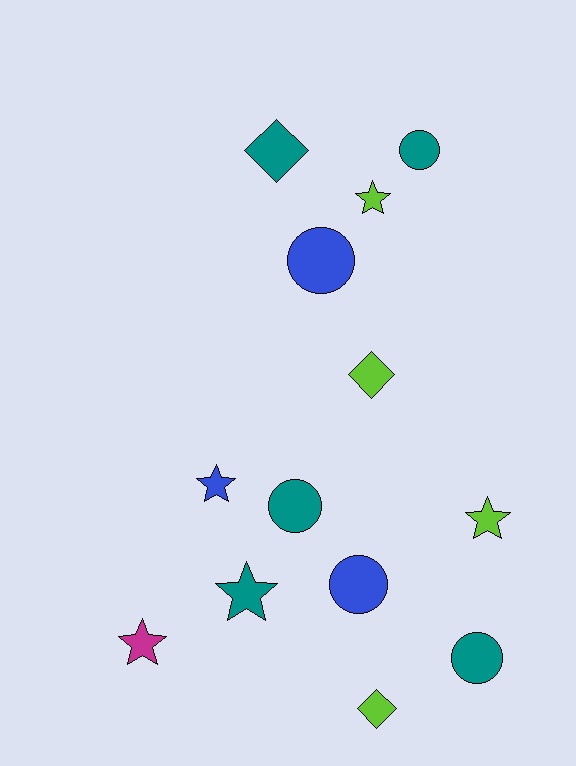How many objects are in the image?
There are 13 objects.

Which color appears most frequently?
Teal, with 5 objects.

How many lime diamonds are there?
There are 2 lime diamonds.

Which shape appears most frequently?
Star, with 5 objects.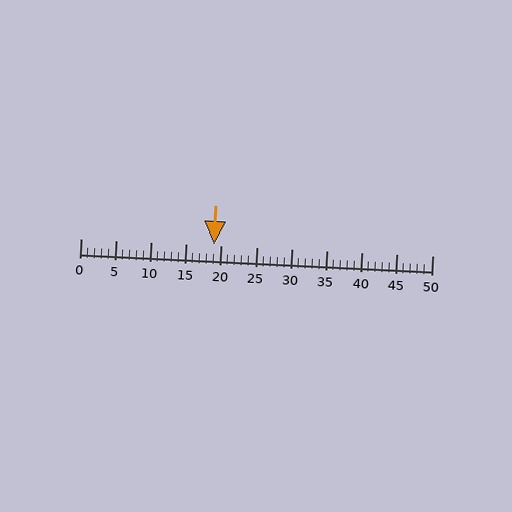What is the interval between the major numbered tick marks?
The major tick marks are spaced 5 units apart.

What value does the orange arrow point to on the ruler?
The orange arrow points to approximately 19.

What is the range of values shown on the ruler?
The ruler shows values from 0 to 50.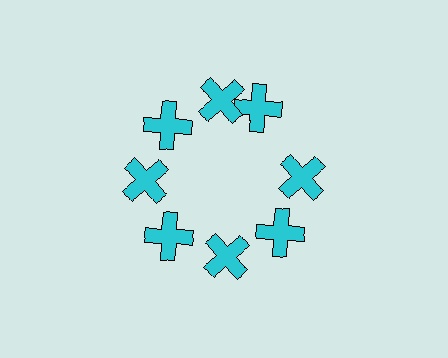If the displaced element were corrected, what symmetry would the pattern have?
It would have 8-fold rotational symmetry — the pattern would map onto itself every 45 degrees.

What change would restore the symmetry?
The symmetry would be restored by rotating it back into even spacing with its neighbors so that all 8 crosses sit at equal angles and equal distance from the center.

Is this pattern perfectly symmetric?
No. The 8 cyan crosses are arranged in a ring, but one element near the 2 o'clock position is rotated out of alignment along the ring, breaking the 8-fold rotational symmetry.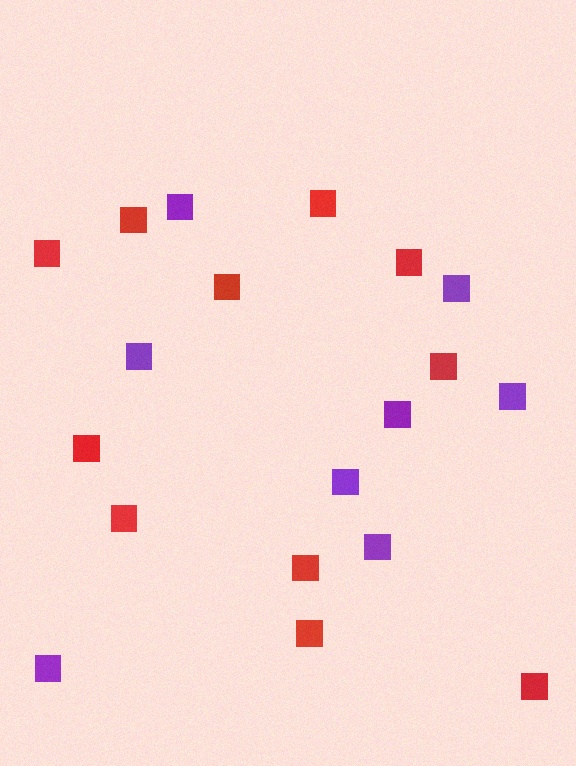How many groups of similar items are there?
There are 2 groups: one group of purple squares (8) and one group of red squares (11).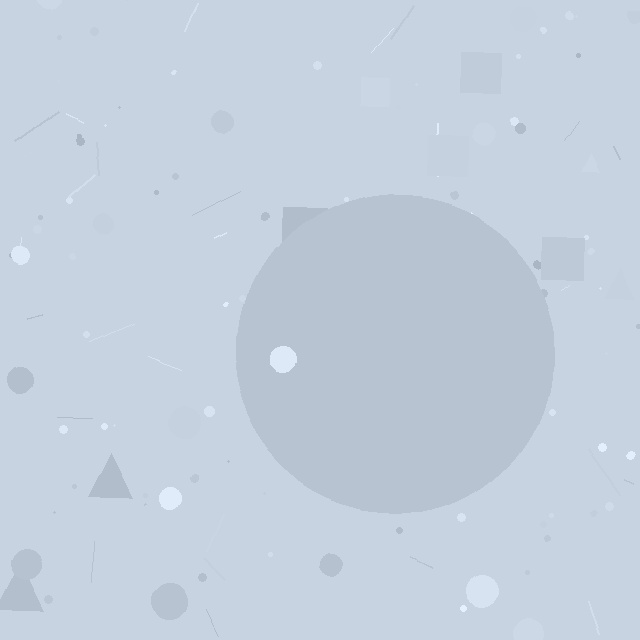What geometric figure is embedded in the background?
A circle is embedded in the background.